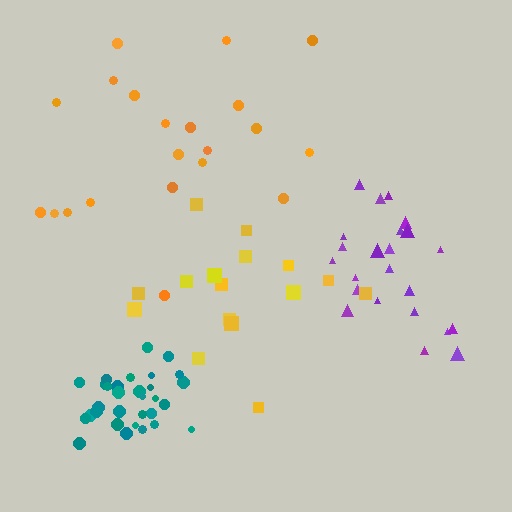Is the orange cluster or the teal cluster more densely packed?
Teal.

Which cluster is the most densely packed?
Teal.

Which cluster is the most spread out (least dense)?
Orange.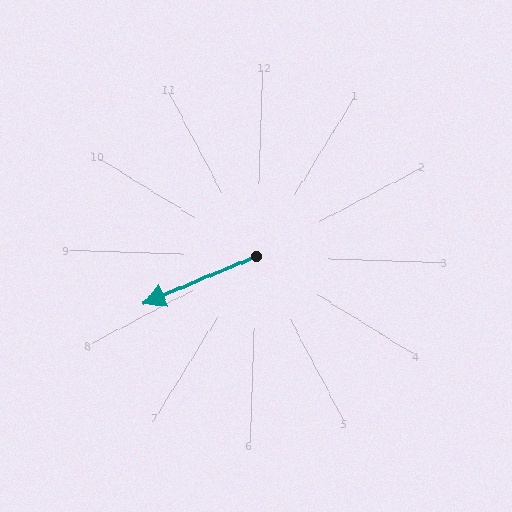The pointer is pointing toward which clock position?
Roughly 8 o'clock.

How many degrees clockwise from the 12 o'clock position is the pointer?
Approximately 245 degrees.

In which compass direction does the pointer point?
Southwest.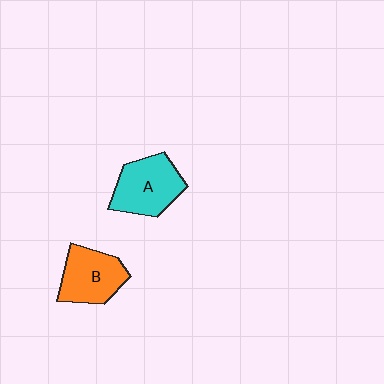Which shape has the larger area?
Shape A (cyan).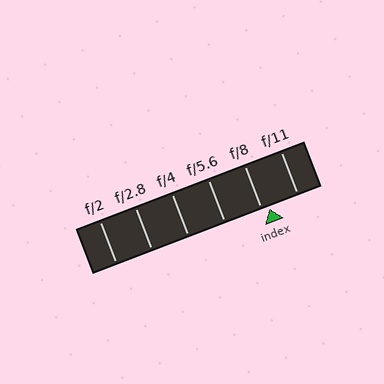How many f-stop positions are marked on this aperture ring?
There are 6 f-stop positions marked.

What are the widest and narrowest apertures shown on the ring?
The widest aperture shown is f/2 and the narrowest is f/11.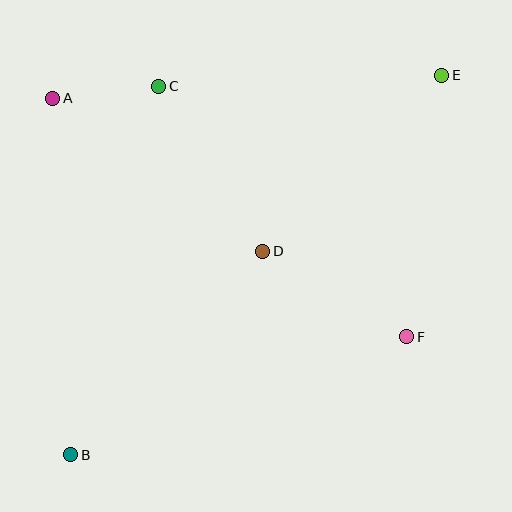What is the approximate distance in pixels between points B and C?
The distance between B and C is approximately 379 pixels.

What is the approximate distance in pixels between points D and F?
The distance between D and F is approximately 168 pixels.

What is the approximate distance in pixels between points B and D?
The distance between B and D is approximately 280 pixels.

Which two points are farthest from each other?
Points B and E are farthest from each other.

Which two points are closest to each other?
Points A and C are closest to each other.